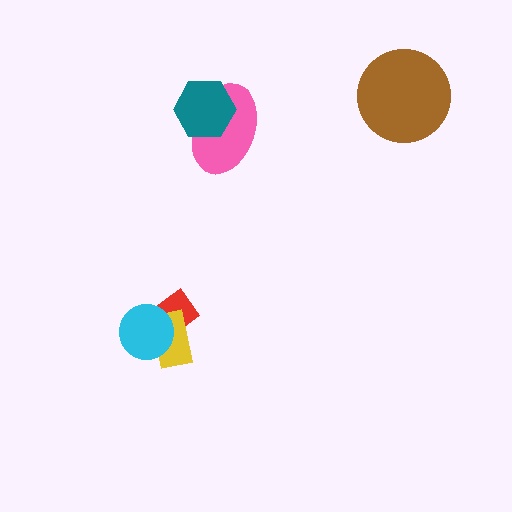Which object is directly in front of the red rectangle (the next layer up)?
The yellow rectangle is directly in front of the red rectangle.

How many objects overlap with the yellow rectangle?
2 objects overlap with the yellow rectangle.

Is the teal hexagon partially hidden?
No, no other shape covers it.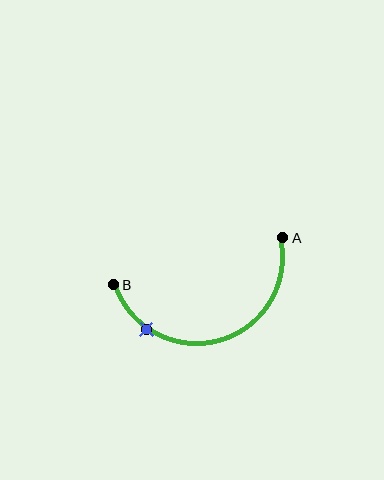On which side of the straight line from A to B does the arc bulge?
The arc bulges below the straight line connecting A and B.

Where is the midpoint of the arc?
The arc midpoint is the point on the curve farthest from the straight line joining A and B. It sits below that line.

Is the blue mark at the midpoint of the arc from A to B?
No. The blue mark lies on the arc but is closer to endpoint B. The arc midpoint would be at the point on the curve equidistant along the arc from both A and B.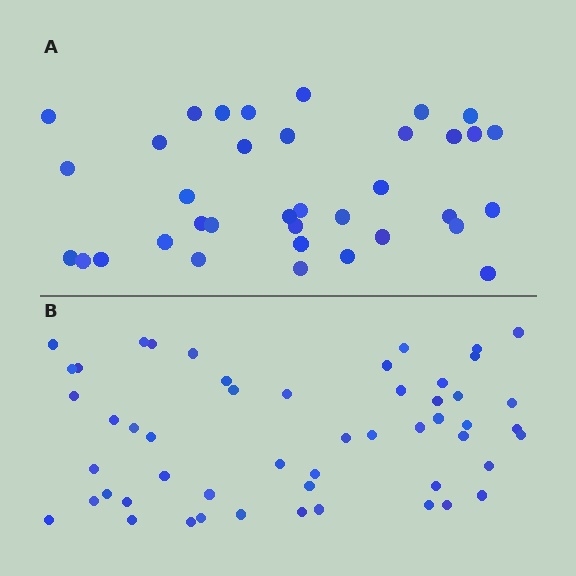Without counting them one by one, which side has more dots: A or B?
Region B (the bottom region) has more dots.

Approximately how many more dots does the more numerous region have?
Region B has approximately 15 more dots than region A.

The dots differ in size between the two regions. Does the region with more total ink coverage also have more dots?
No. Region A has more total ink coverage because its dots are larger, but region B actually contains more individual dots. Total area can be misleading — the number of items is what matters here.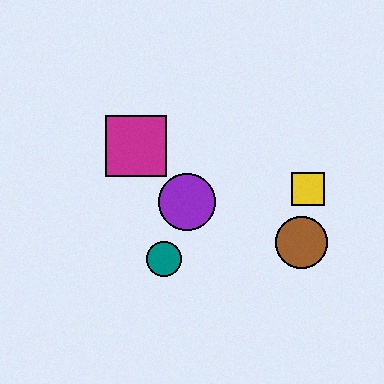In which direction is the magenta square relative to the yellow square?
The magenta square is to the left of the yellow square.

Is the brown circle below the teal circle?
No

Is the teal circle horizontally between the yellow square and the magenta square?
Yes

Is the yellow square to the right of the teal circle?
Yes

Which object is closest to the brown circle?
The yellow square is closest to the brown circle.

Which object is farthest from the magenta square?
The brown circle is farthest from the magenta square.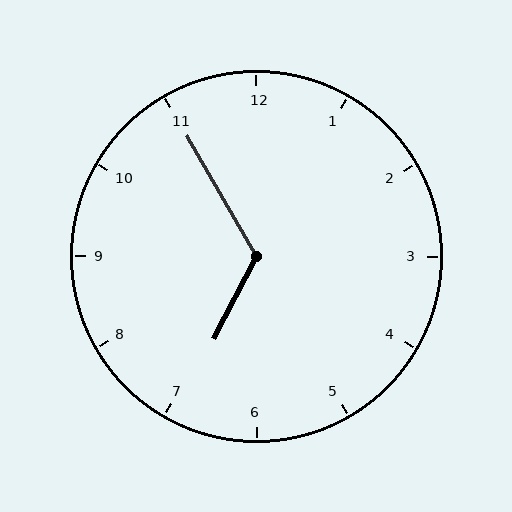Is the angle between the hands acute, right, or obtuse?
It is obtuse.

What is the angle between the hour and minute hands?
Approximately 122 degrees.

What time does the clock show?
6:55.